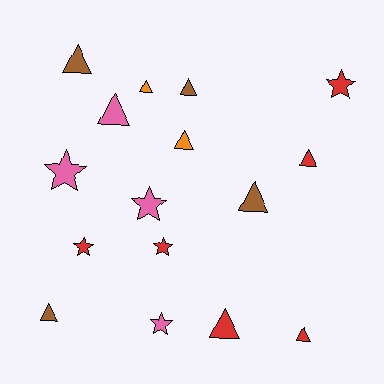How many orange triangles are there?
There are 2 orange triangles.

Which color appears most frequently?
Red, with 6 objects.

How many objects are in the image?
There are 16 objects.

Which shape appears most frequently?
Triangle, with 10 objects.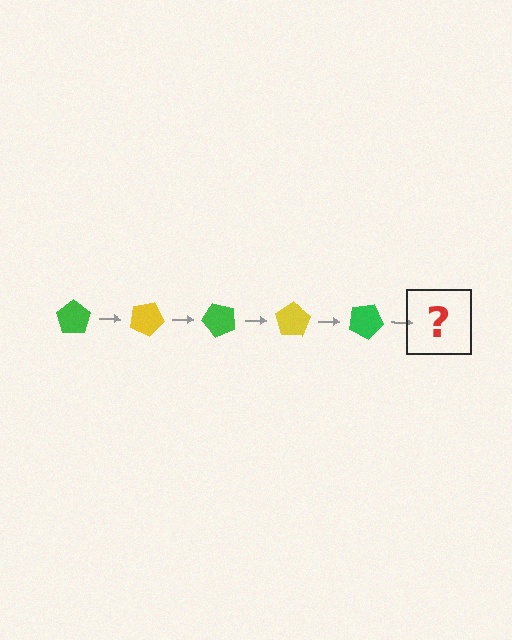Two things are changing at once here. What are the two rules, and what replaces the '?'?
The two rules are that it rotates 25 degrees each step and the color cycles through green and yellow. The '?' should be a yellow pentagon, rotated 125 degrees from the start.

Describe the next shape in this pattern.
It should be a yellow pentagon, rotated 125 degrees from the start.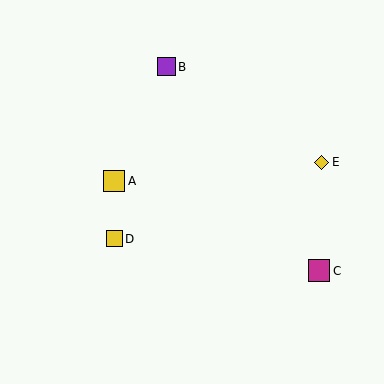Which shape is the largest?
The yellow square (labeled A) is the largest.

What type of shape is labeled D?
Shape D is a yellow square.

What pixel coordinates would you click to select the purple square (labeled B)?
Click at (167, 67) to select the purple square B.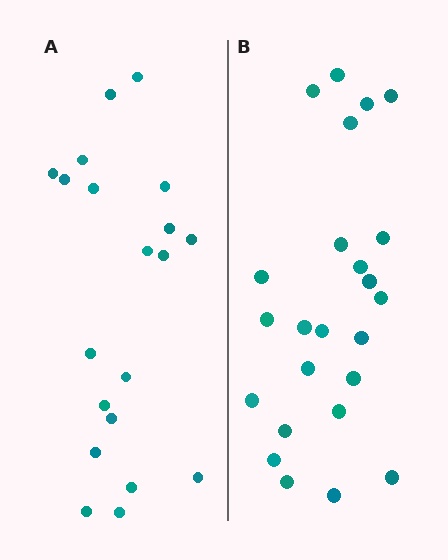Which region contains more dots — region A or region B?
Region B (the right region) has more dots.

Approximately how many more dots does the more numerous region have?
Region B has about 4 more dots than region A.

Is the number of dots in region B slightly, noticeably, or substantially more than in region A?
Region B has only slightly more — the two regions are fairly close. The ratio is roughly 1.2 to 1.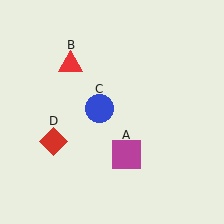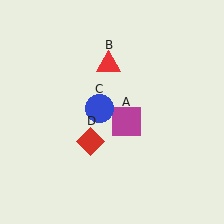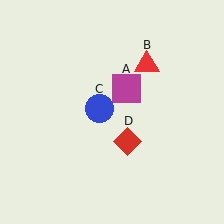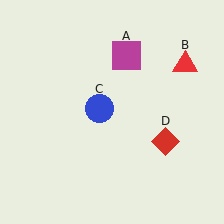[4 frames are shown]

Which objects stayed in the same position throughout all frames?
Blue circle (object C) remained stationary.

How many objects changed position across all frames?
3 objects changed position: magenta square (object A), red triangle (object B), red diamond (object D).